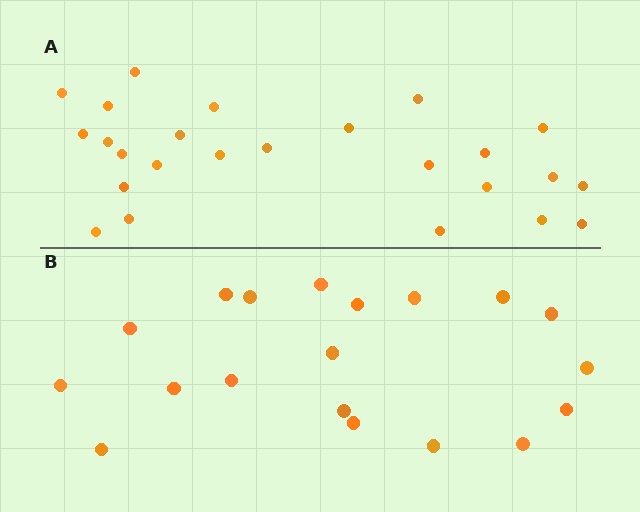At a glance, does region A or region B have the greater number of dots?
Region A (the top region) has more dots.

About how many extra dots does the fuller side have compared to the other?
Region A has about 6 more dots than region B.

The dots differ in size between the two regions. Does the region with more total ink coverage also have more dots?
No. Region B has more total ink coverage because its dots are larger, but region A actually contains more individual dots. Total area can be misleading — the number of items is what matters here.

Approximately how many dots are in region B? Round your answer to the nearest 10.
About 20 dots. (The exact count is 19, which rounds to 20.)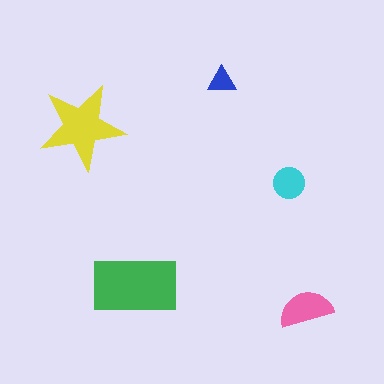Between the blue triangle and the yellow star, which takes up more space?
The yellow star.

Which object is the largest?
The green rectangle.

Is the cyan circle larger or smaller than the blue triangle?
Larger.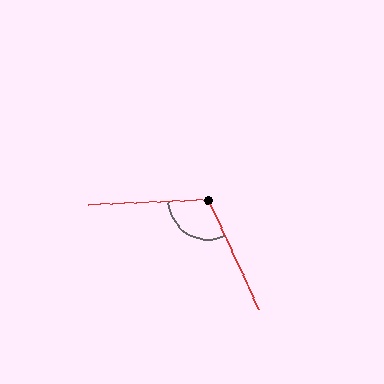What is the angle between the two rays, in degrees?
Approximately 112 degrees.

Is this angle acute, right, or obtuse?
It is obtuse.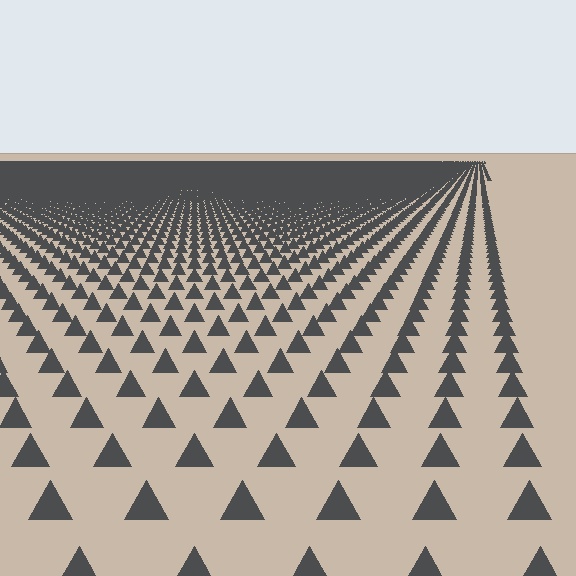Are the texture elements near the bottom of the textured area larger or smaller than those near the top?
Larger. Near the bottom, elements are closer to the viewer and appear at a bigger on-screen size.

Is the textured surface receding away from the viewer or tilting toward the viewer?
The surface is receding away from the viewer. Texture elements get smaller and denser toward the top.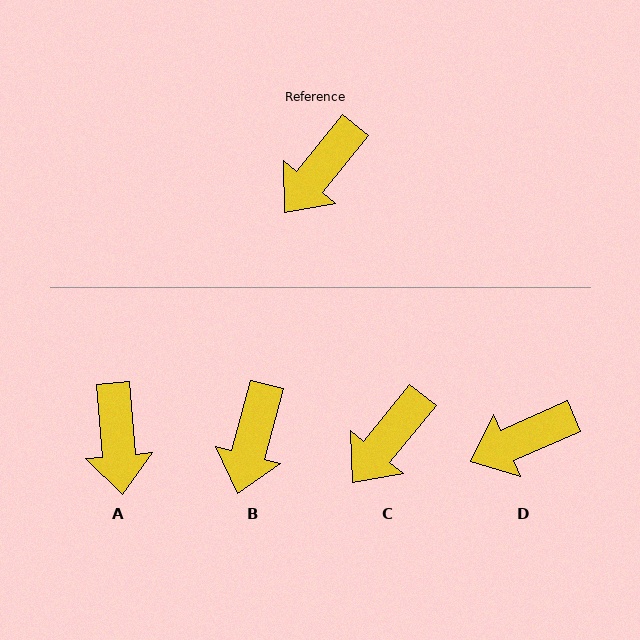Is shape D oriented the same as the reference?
No, it is off by about 28 degrees.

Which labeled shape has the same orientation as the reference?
C.